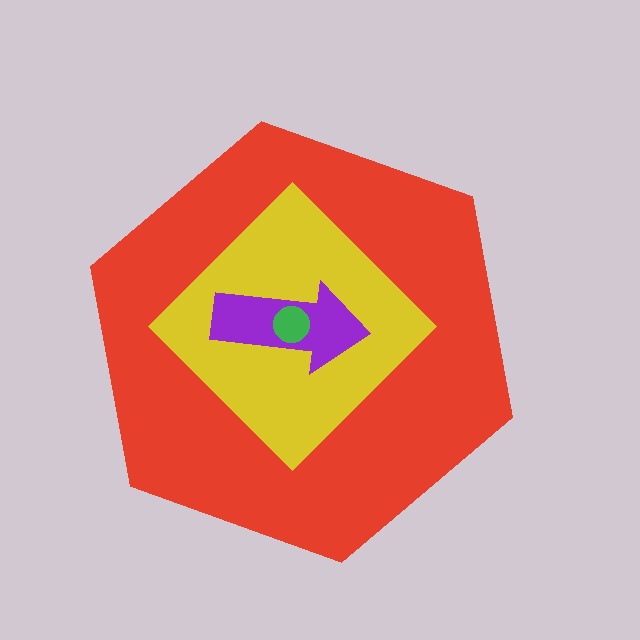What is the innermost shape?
The green circle.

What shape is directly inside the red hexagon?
The yellow diamond.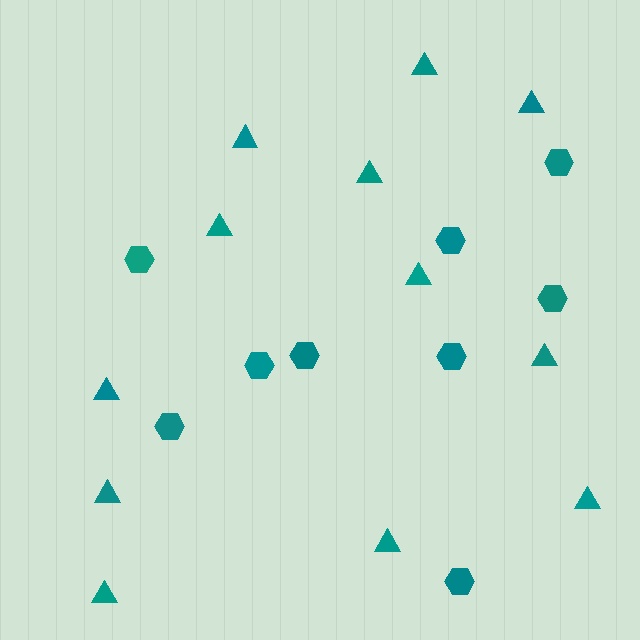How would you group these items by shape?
There are 2 groups: one group of hexagons (9) and one group of triangles (12).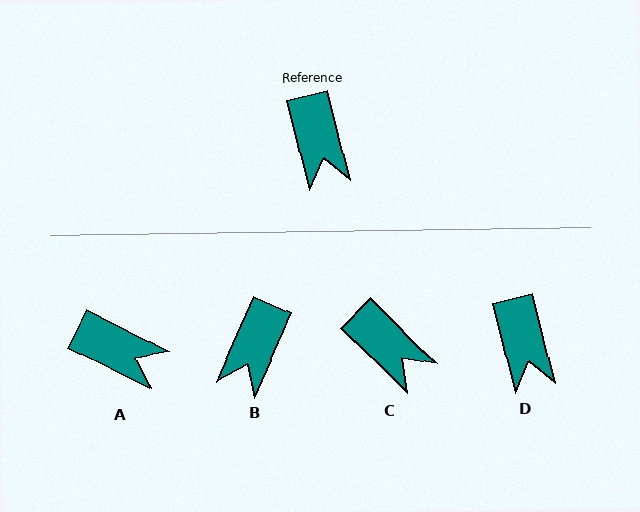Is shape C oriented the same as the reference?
No, it is off by about 31 degrees.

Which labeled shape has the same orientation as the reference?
D.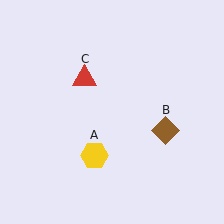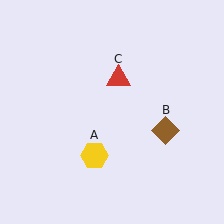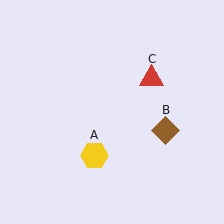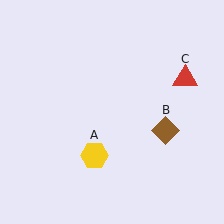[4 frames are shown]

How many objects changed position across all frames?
1 object changed position: red triangle (object C).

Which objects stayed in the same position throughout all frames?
Yellow hexagon (object A) and brown diamond (object B) remained stationary.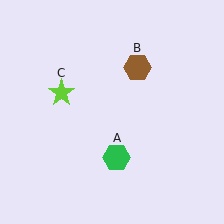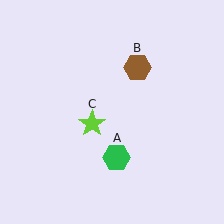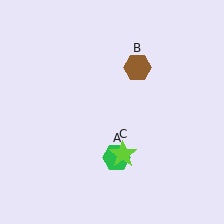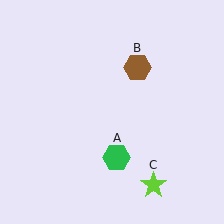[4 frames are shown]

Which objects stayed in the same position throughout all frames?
Green hexagon (object A) and brown hexagon (object B) remained stationary.